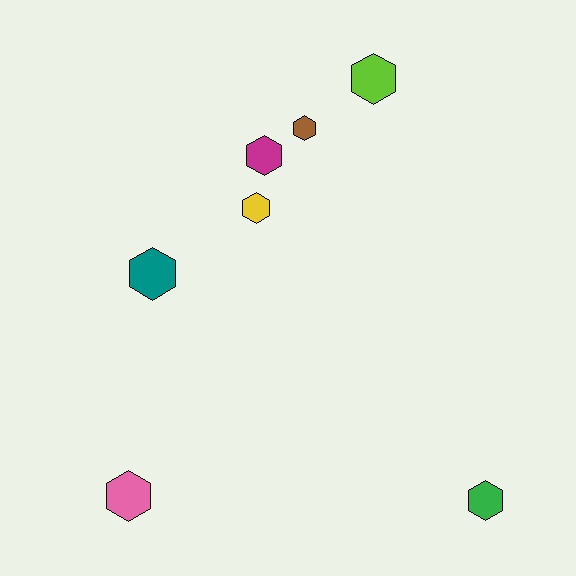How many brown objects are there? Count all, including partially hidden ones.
There is 1 brown object.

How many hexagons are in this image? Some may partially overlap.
There are 7 hexagons.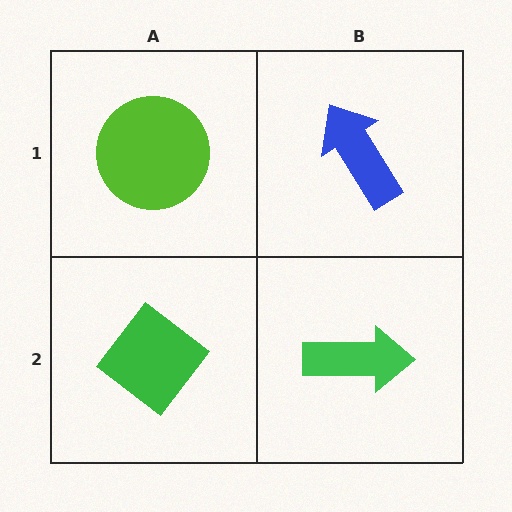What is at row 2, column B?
A green arrow.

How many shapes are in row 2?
2 shapes.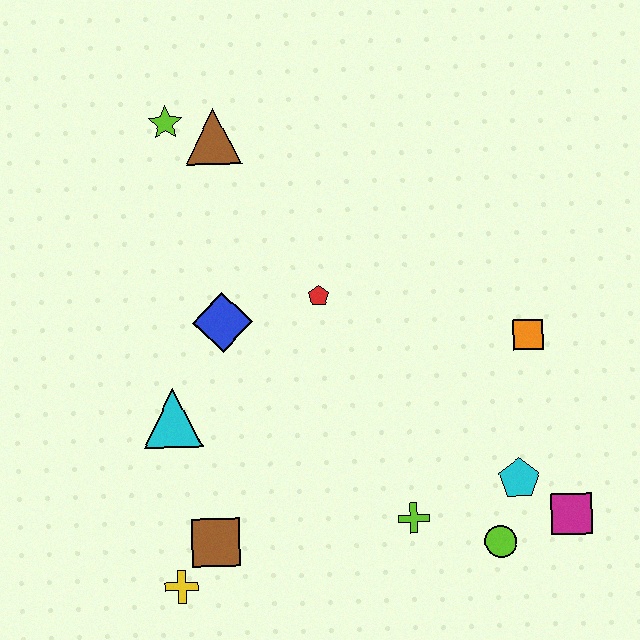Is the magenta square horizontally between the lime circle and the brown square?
No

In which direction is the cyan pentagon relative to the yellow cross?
The cyan pentagon is to the right of the yellow cross.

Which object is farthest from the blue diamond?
The magenta square is farthest from the blue diamond.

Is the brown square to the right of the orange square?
No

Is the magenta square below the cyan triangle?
Yes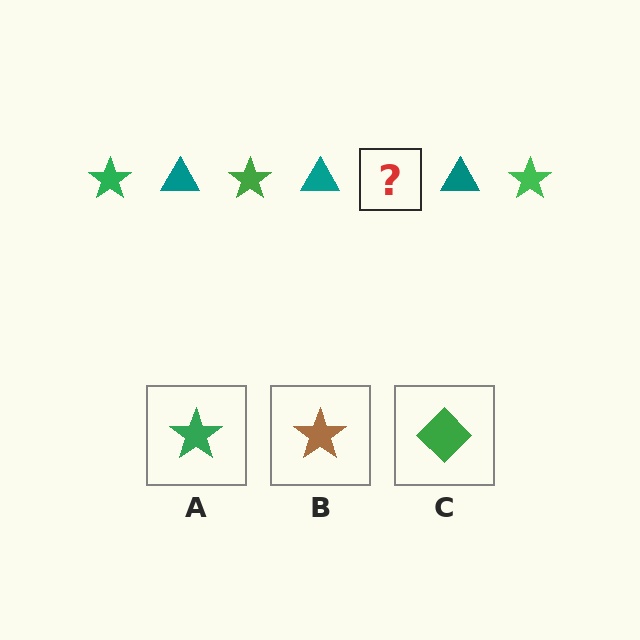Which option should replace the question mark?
Option A.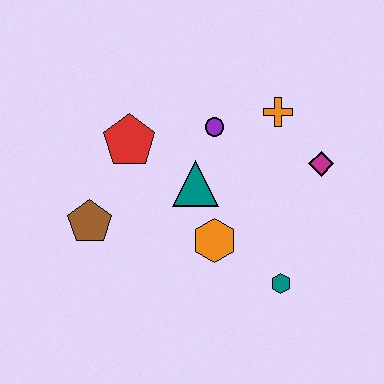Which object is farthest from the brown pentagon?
The magenta diamond is farthest from the brown pentagon.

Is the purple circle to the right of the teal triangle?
Yes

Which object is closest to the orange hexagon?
The teal triangle is closest to the orange hexagon.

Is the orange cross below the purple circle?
No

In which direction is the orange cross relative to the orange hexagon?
The orange cross is above the orange hexagon.